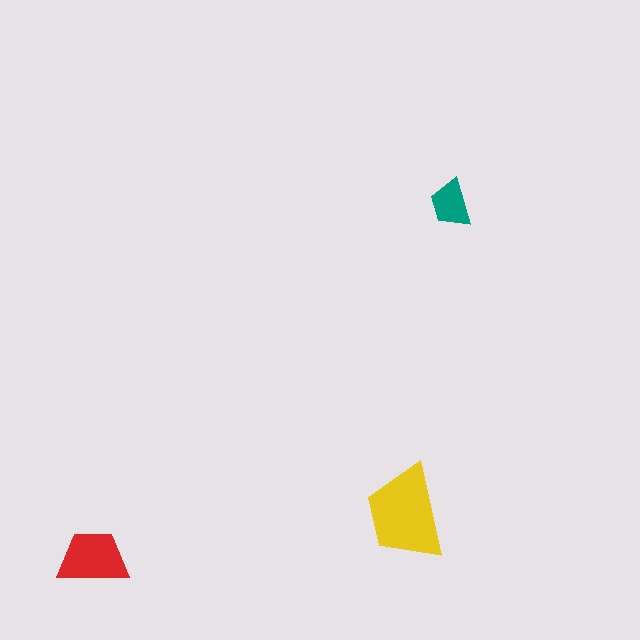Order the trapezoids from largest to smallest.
the yellow one, the red one, the teal one.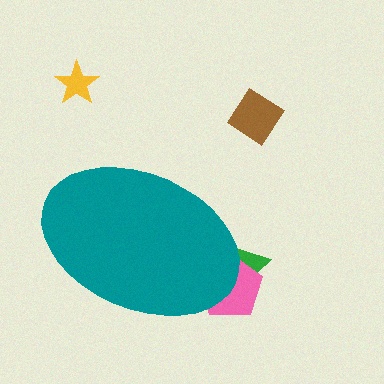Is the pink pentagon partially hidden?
Yes, the pink pentagon is partially hidden behind the teal ellipse.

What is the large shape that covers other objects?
A teal ellipse.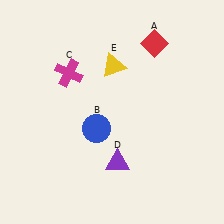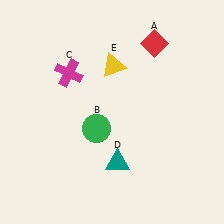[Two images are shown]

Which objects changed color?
B changed from blue to green. D changed from purple to teal.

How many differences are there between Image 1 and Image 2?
There are 2 differences between the two images.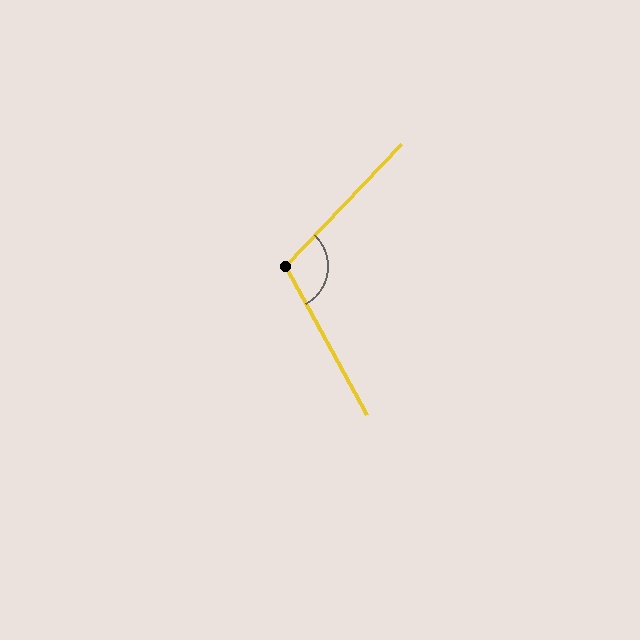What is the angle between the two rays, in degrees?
Approximately 108 degrees.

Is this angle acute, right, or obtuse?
It is obtuse.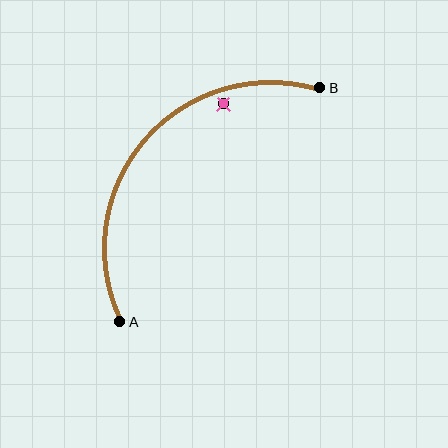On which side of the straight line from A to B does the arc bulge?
The arc bulges above and to the left of the straight line connecting A and B.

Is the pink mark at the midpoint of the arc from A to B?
No — the pink mark does not lie on the arc at all. It sits slightly inside the curve.